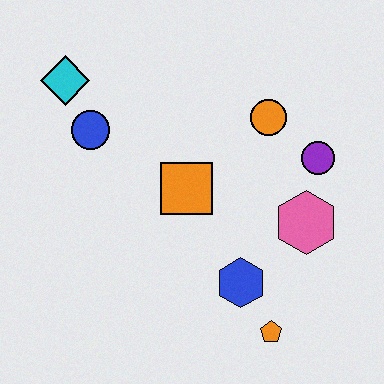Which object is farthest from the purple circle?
The cyan diamond is farthest from the purple circle.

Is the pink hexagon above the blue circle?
No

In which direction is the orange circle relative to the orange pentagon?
The orange circle is above the orange pentagon.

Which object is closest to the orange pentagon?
The blue hexagon is closest to the orange pentagon.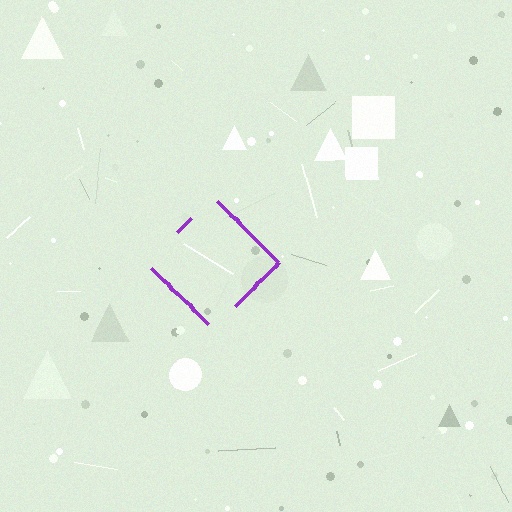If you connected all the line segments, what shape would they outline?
They would outline a diamond.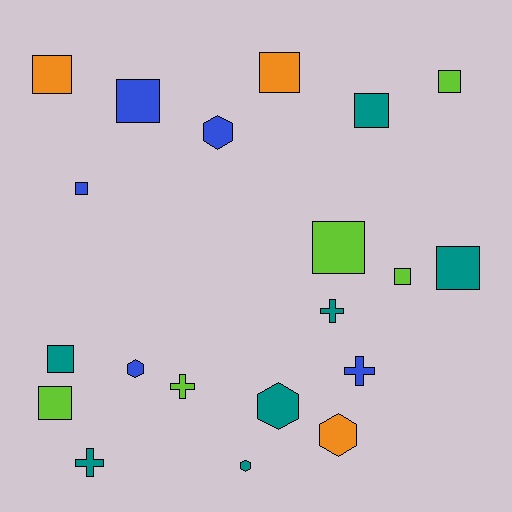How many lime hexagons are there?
There are no lime hexagons.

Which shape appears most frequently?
Square, with 11 objects.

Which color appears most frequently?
Teal, with 7 objects.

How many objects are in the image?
There are 20 objects.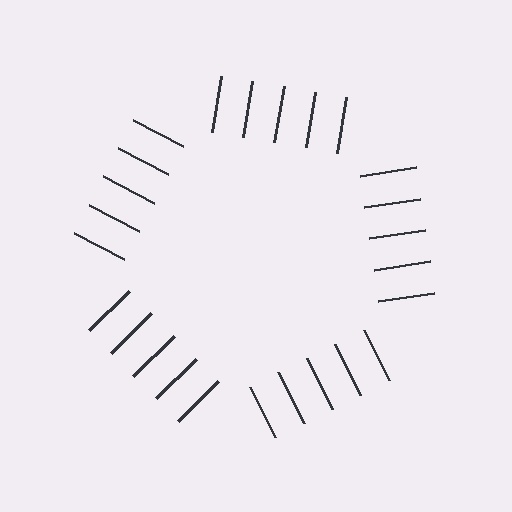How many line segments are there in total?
25 — 5 along each of the 5 edges.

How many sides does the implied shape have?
5 sides — the line-ends trace a pentagon.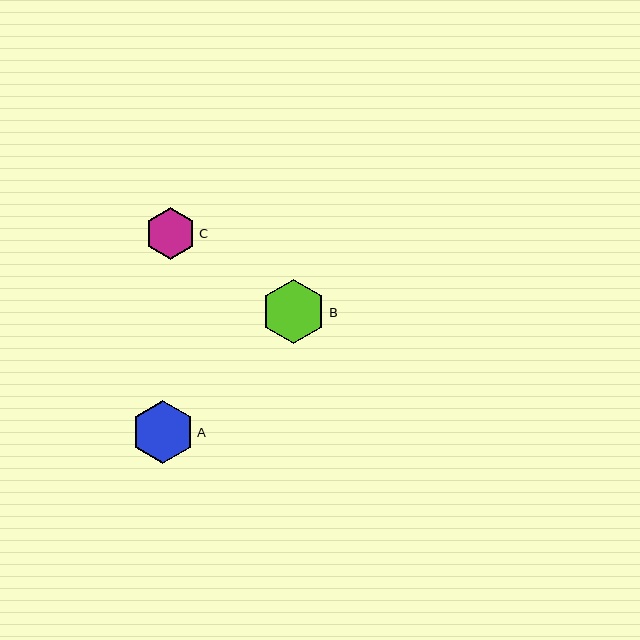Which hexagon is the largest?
Hexagon B is the largest with a size of approximately 65 pixels.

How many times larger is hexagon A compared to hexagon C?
Hexagon A is approximately 1.2 times the size of hexagon C.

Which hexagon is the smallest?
Hexagon C is the smallest with a size of approximately 52 pixels.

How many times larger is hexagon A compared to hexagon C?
Hexagon A is approximately 1.2 times the size of hexagon C.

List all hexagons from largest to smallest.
From largest to smallest: B, A, C.